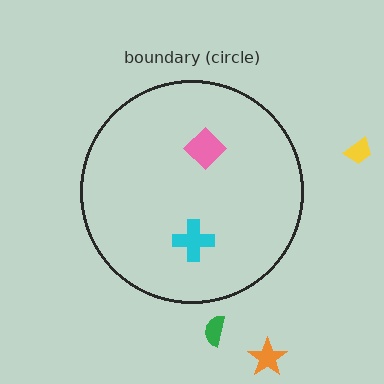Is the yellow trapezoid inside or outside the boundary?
Outside.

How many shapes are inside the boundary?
2 inside, 3 outside.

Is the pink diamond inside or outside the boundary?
Inside.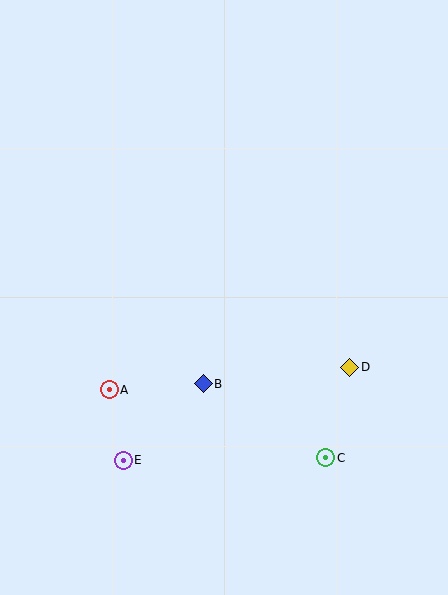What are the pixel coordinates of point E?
Point E is at (123, 460).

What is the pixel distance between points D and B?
The distance between D and B is 147 pixels.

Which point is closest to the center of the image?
Point B at (203, 384) is closest to the center.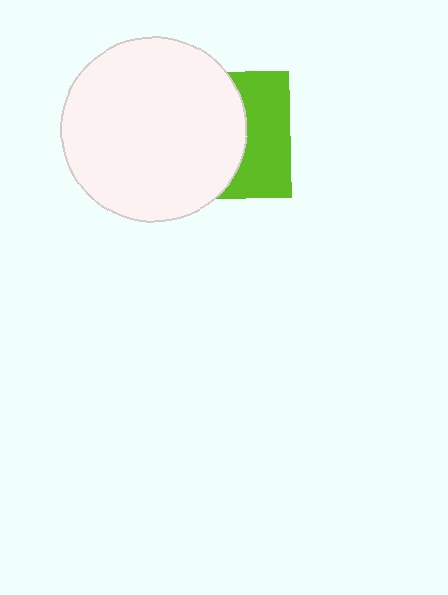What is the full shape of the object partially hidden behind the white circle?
The partially hidden object is a lime square.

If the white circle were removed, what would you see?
You would see the complete lime square.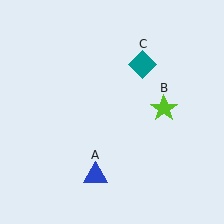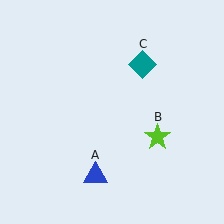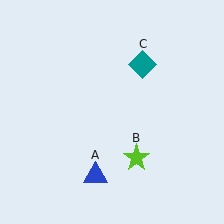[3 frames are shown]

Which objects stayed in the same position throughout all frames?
Blue triangle (object A) and teal diamond (object C) remained stationary.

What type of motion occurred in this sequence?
The lime star (object B) rotated clockwise around the center of the scene.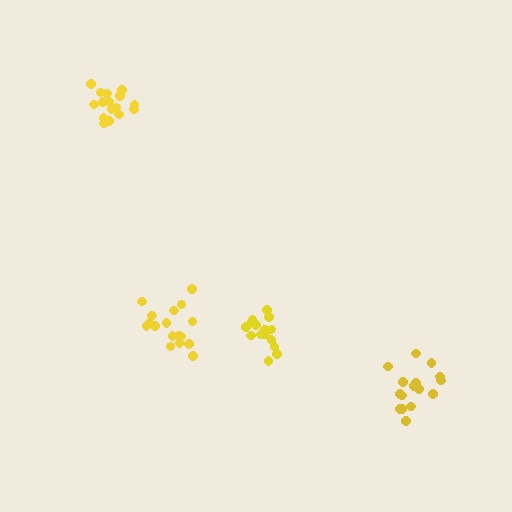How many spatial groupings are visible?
There are 4 spatial groupings.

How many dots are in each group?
Group 1: 16 dots, Group 2: 17 dots, Group 3: 17 dots, Group 4: 15 dots (65 total).